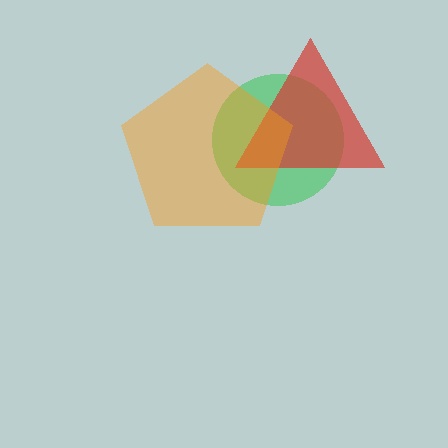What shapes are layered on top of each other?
The layered shapes are: a green circle, a red triangle, an orange pentagon.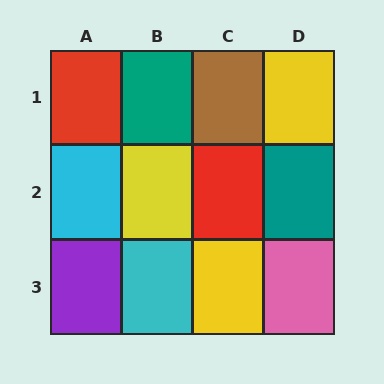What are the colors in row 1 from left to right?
Red, teal, brown, yellow.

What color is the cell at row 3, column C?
Yellow.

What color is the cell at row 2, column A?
Cyan.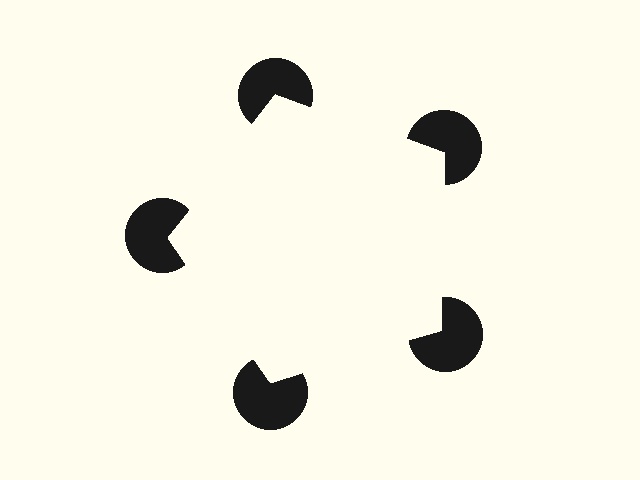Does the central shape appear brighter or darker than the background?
It typically appears slightly brighter than the background, even though no actual brightness change is drawn.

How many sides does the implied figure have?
5 sides.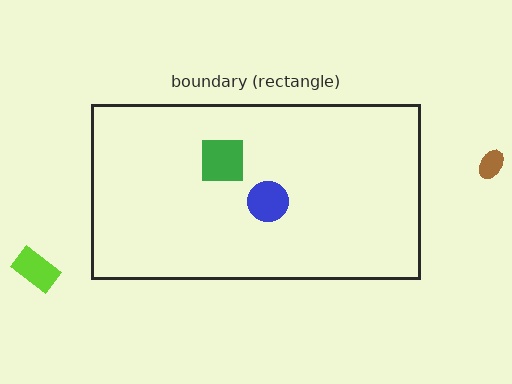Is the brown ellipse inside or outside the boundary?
Outside.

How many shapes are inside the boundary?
2 inside, 2 outside.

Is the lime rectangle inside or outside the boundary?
Outside.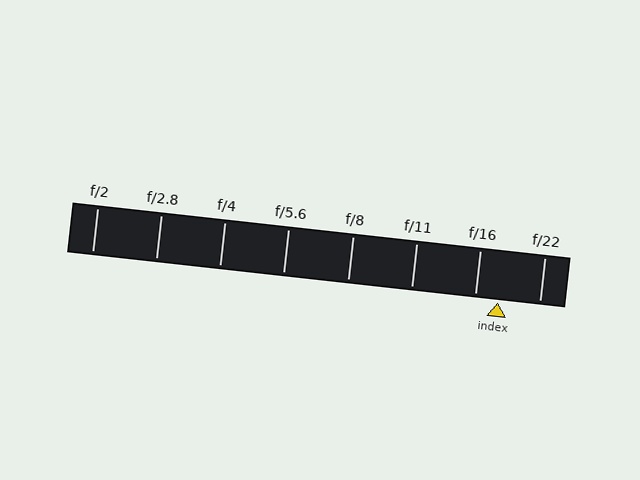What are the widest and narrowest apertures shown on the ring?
The widest aperture shown is f/2 and the narrowest is f/22.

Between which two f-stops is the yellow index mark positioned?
The index mark is between f/16 and f/22.